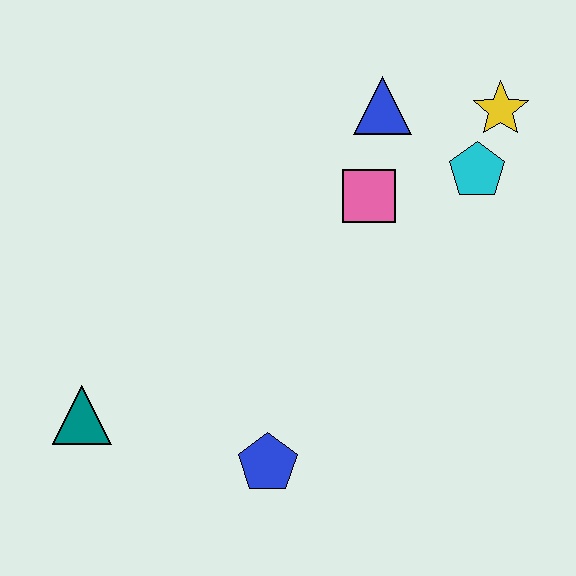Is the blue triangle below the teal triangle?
No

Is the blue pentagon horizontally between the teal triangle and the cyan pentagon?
Yes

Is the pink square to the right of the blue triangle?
No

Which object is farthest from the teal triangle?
The yellow star is farthest from the teal triangle.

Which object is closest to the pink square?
The blue triangle is closest to the pink square.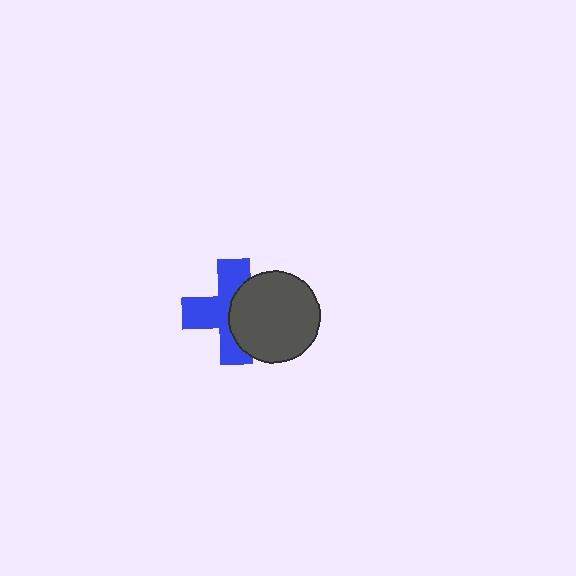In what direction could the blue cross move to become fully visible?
The blue cross could move left. That would shift it out from behind the dark gray circle entirely.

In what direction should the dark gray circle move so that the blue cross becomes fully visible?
The dark gray circle should move right. That is the shortest direction to clear the overlap and leave the blue cross fully visible.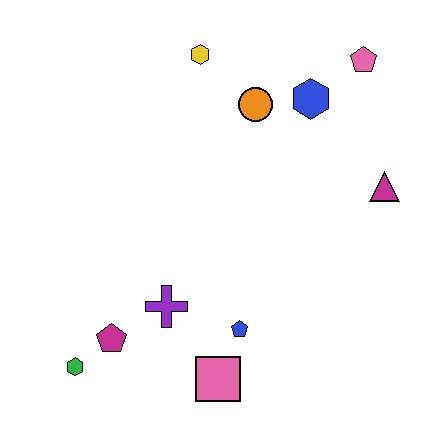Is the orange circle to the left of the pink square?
No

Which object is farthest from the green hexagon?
The pink pentagon is farthest from the green hexagon.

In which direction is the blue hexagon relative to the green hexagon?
The blue hexagon is above the green hexagon.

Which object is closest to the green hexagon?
The magenta pentagon is closest to the green hexagon.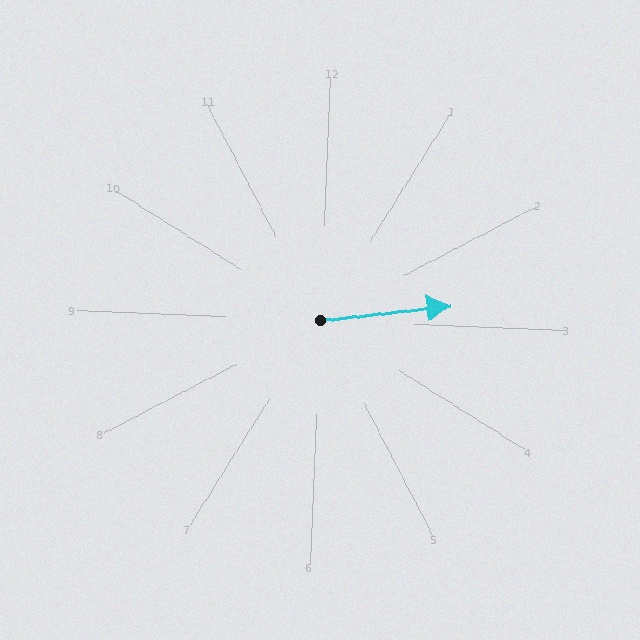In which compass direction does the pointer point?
East.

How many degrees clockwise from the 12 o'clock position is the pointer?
Approximately 81 degrees.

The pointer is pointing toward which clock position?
Roughly 3 o'clock.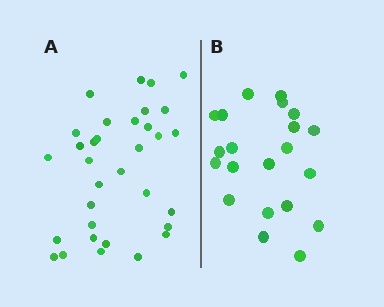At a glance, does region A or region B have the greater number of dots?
Region A (the left region) has more dots.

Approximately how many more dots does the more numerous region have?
Region A has roughly 12 or so more dots than region B.